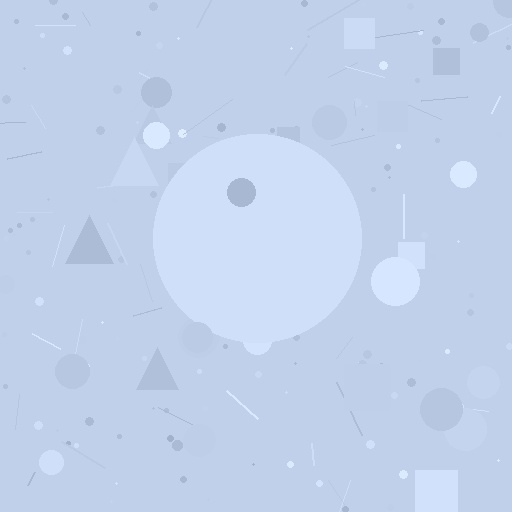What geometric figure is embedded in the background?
A circle is embedded in the background.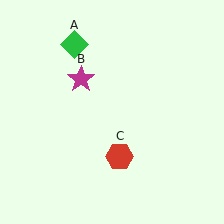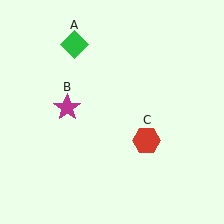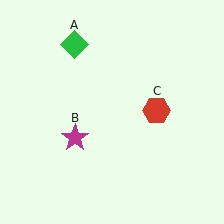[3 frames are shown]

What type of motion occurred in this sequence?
The magenta star (object B), red hexagon (object C) rotated counterclockwise around the center of the scene.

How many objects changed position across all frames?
2 objects changed position: magenta star (object B), red hexagon (object C).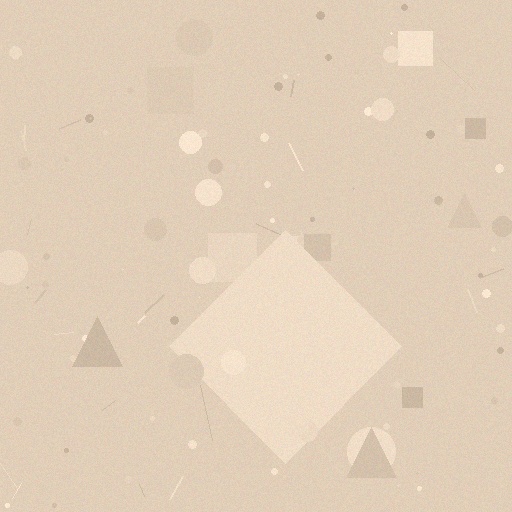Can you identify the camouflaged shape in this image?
The camouflaged shape is a diamond.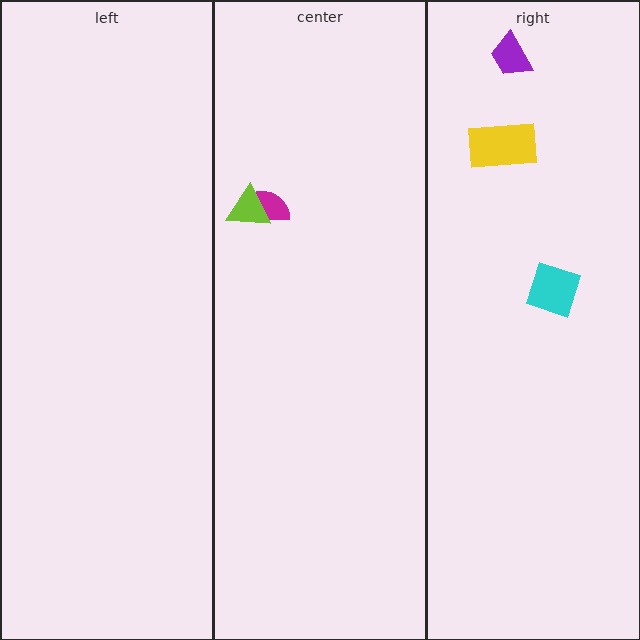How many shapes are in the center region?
2.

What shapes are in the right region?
The yellow rectangle, the cyan diamond, the purple trapezoid.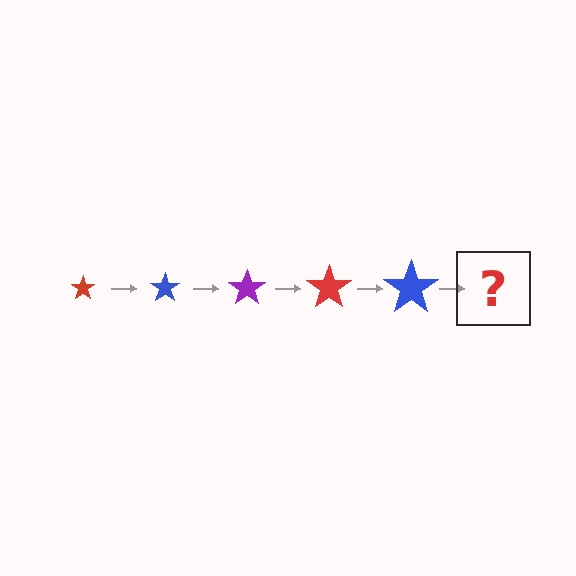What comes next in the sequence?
The next element should be a purple star, larger than the previous one.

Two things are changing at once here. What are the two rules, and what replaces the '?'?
The two rules are that the star grows larger each step and the color cycles through red, blue, and purple. The '?' should be a purple star, larger than the previous one.